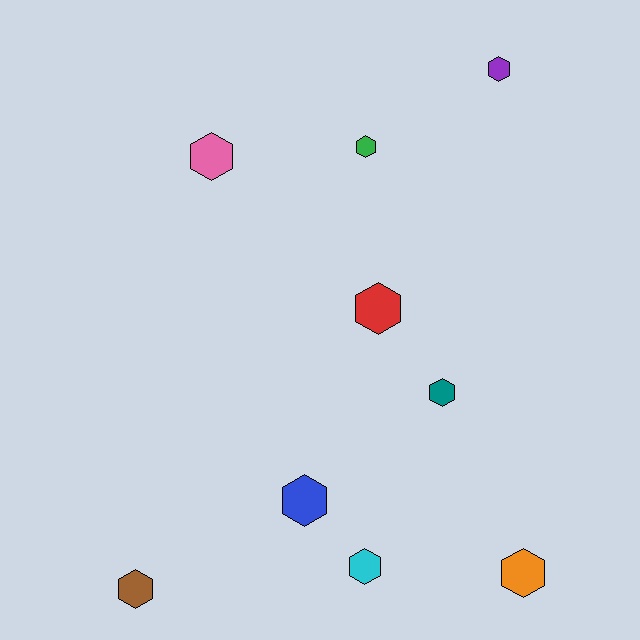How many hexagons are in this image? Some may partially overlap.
There are 9 hexagons.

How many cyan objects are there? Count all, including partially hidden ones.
There is 1 cyan object.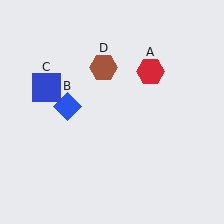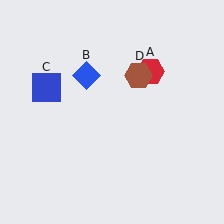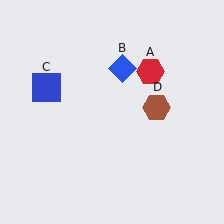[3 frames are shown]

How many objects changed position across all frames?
2 objects changed position: blue diamond (object B), brown hexagon (object D).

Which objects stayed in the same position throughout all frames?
Red hexagon (object A) and blue square (object C) remained stationary.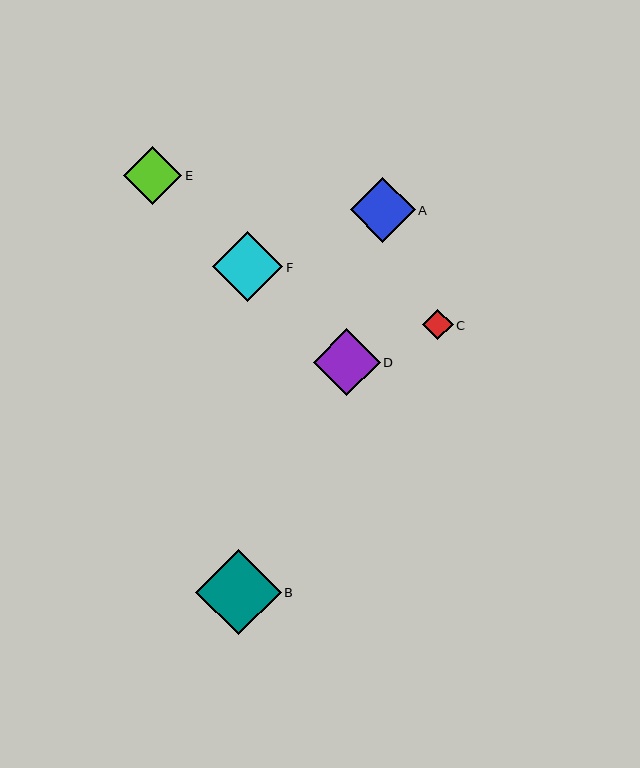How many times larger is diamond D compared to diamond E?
Diamond D is approximately 1.1 times the size of diamond E.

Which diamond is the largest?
Diamond B is the largest with a size of approximately 85 pixels.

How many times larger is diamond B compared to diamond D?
Diamond B is approximately 1.3 times the size of diamond D.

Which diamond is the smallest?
Diamond C is the smallest with a size of approximately 31 pixels.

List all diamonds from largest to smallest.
From largest to smallest: B, F, D, A, E, C.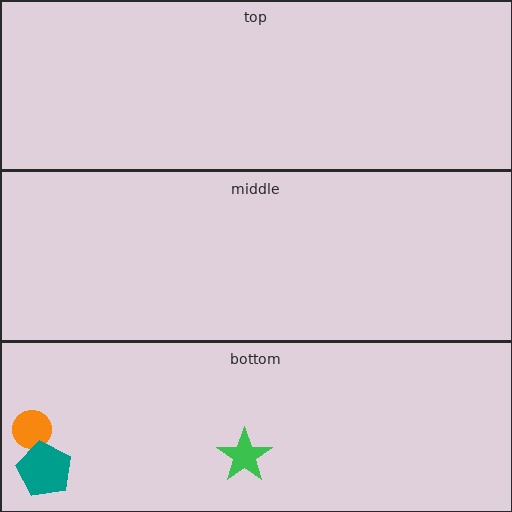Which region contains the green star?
The bottom region.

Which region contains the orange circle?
The bottom region.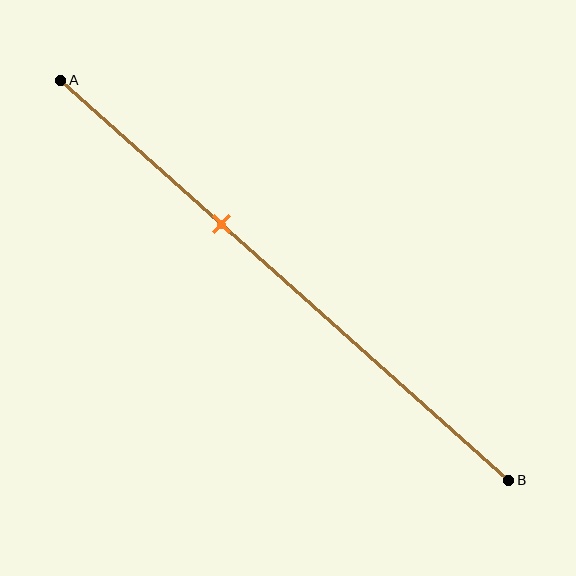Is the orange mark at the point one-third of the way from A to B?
Yes, the mark is approximately at the one-third point.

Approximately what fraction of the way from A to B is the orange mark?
The orange mark is approximately 35% of the way from A to B.